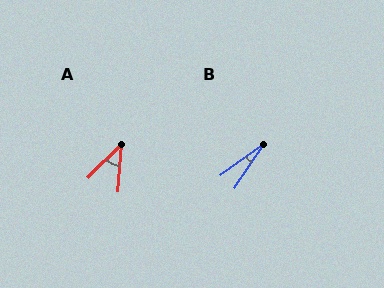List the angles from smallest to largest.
B (20°), A (41°).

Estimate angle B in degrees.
Approximately 20 degrees.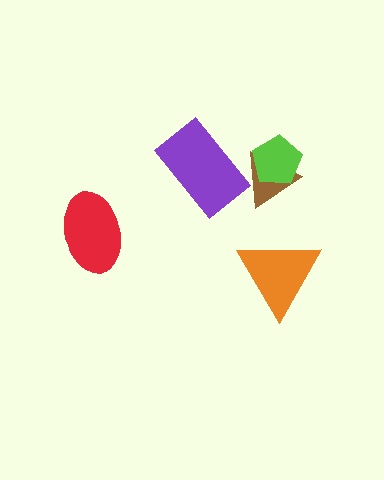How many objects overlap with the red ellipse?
0 objects overlap with the red ellipse.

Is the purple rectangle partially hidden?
No, no other shape covers it.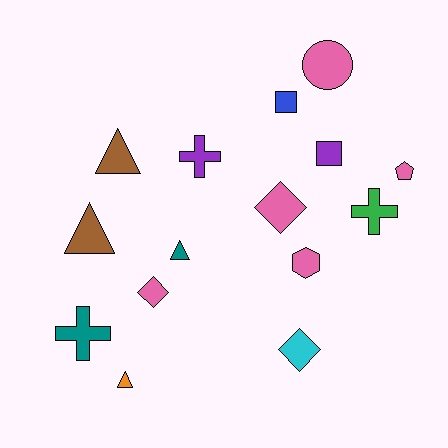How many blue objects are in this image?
There is 1 blue object.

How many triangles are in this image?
There are 4 triangles.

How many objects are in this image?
There are 15 objects.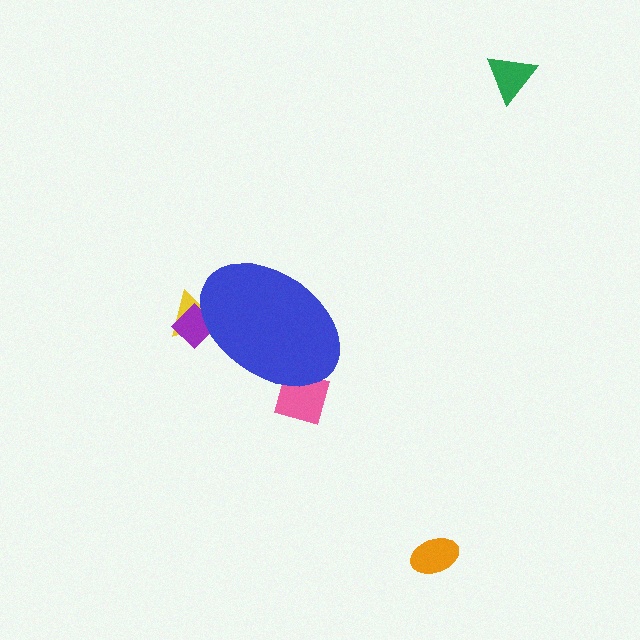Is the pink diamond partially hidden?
Yes, the pink diamond is partially hidden behind the blue ellipse.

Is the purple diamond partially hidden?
Yes, the purple diamond is partially hidden behind the blue ellipse.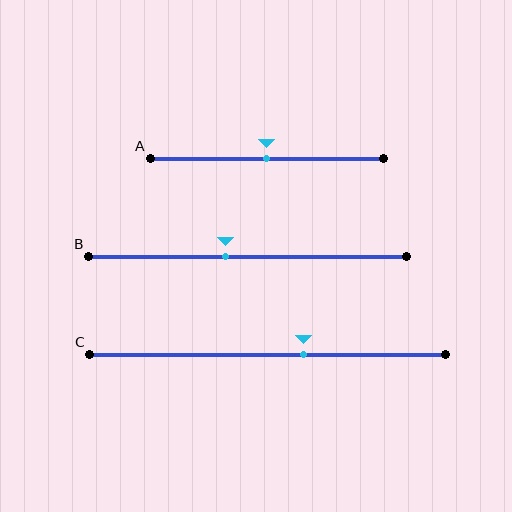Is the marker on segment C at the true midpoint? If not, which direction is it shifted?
No, the marker on segment C is shifted to the right by about 10% of the segment length.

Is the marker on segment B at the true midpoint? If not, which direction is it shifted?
No, the marker on segment B is shifted to the left by about 7% of the segment length.